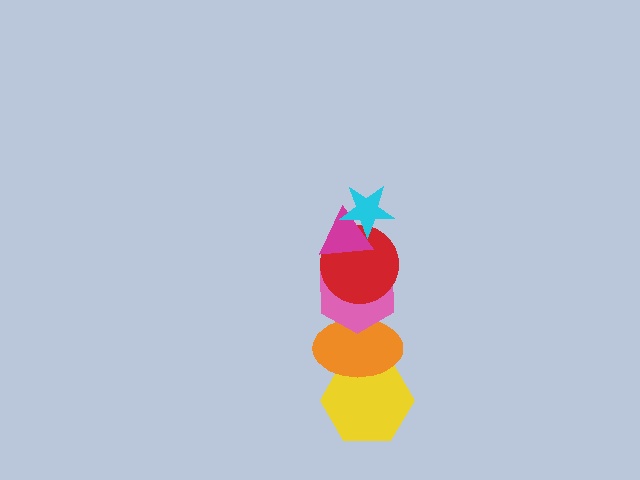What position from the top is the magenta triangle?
The magenta triangle is 2nd from the top.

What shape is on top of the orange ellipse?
The pink hexagon is on top of the orange ellipse.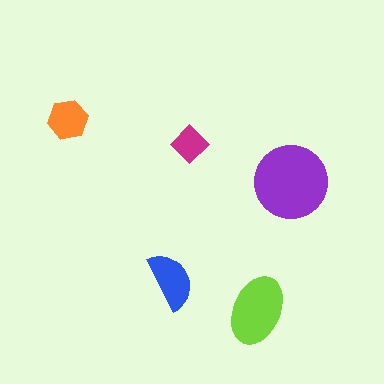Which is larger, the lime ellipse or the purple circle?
The purple circle.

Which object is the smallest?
The magenta diamond.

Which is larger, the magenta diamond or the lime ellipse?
The lime ellipse.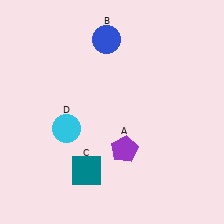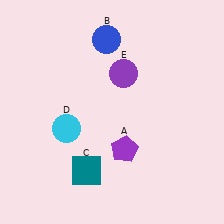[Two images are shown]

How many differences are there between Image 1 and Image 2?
There is 1 difference between the two images.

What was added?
A purple circle (E) was added in Image 2.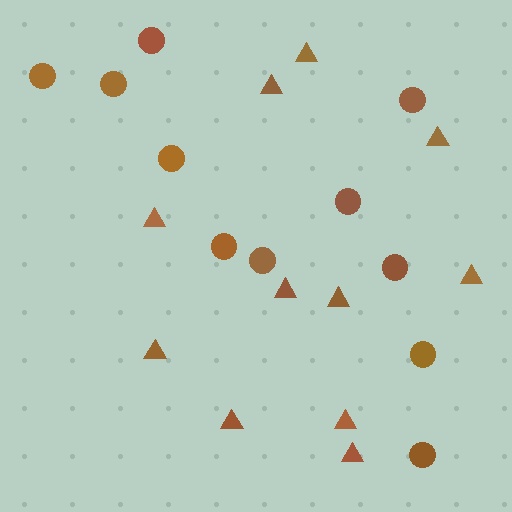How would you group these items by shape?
There are 2 groups: one group of triangles (11) and one group of circles (11).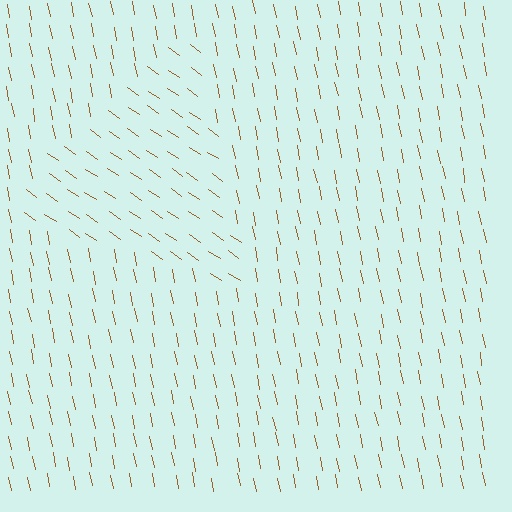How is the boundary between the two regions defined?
The boundary is defined purely by a change in line orientation (approximately 45 degrees difference). All lines are the same color and thickness.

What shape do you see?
I see a triangle.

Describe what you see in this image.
The image is filled with small brown line segments. A triangle region in the image has lines oriented differently from the surrounding lines, creating a visible texture boundary.